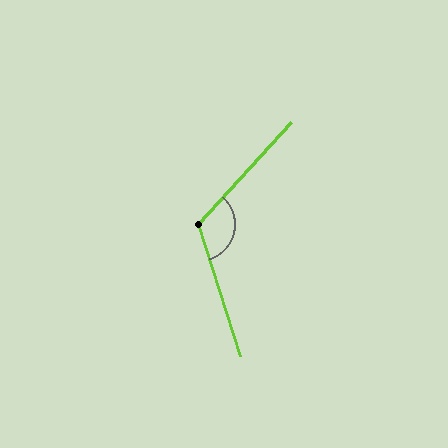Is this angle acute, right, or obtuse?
It is obtuse.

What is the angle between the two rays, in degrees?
Approximately 120 degrees.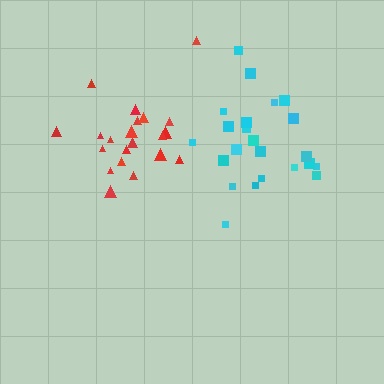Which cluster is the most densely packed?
Red.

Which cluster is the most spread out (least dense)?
Cyan.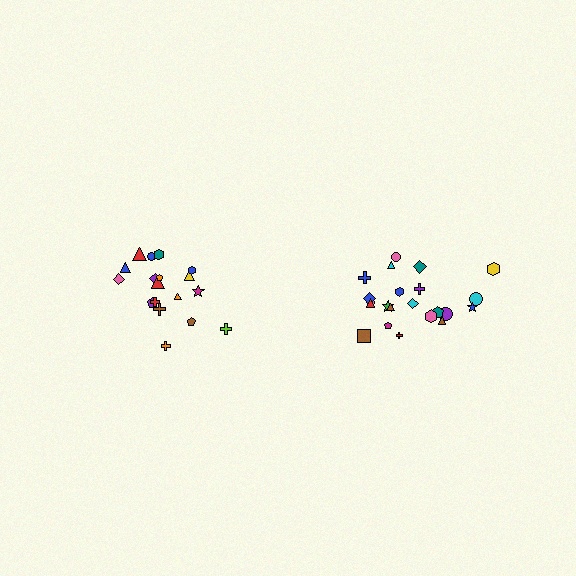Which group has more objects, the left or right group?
The right group.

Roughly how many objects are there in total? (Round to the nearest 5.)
Roughly 40 objects in total.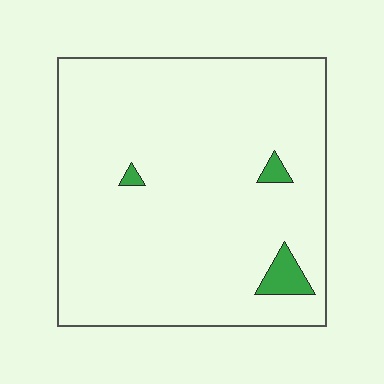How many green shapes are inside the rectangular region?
3.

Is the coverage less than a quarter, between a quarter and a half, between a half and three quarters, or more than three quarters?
Less than a quarter.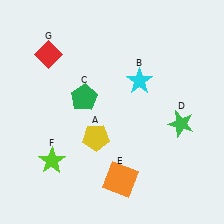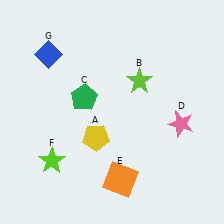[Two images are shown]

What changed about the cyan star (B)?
In Image 1, B is cyan. In Image 2, it changed to lime.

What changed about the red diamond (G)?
In Image 1, G is red. In Image 2, it changed to blue.